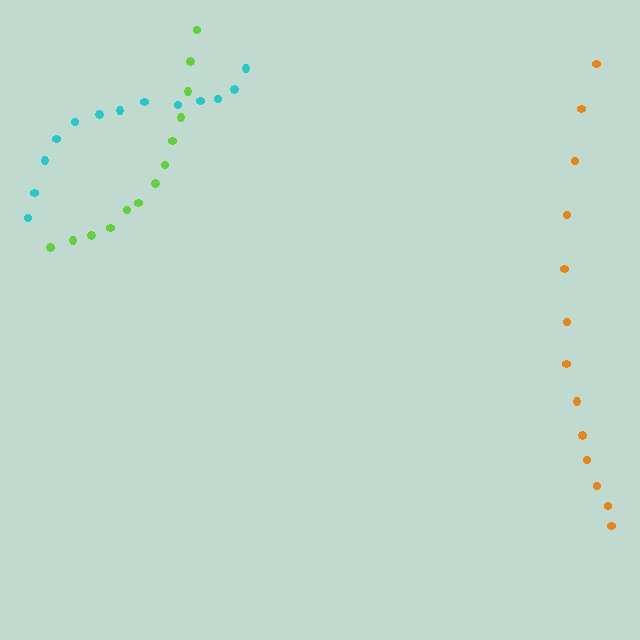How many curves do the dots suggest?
There are 3 distinct paths.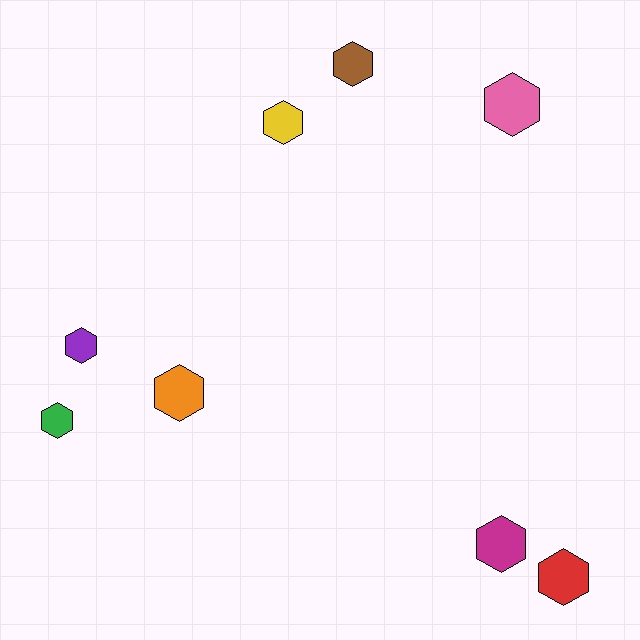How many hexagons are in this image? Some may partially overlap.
There are 8 hexagons.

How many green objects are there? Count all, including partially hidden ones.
There is 1 green object.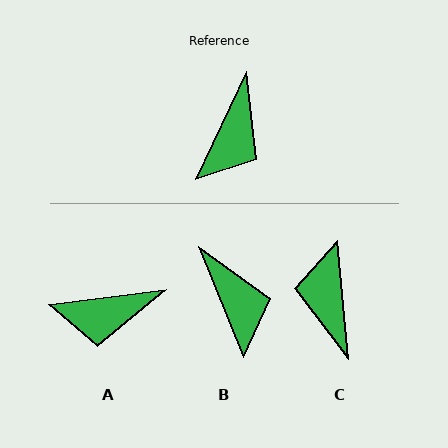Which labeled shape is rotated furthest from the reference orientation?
C, about 149 degrees away.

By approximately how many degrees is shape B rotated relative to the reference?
Approximately 47 degrees counter-clockwise.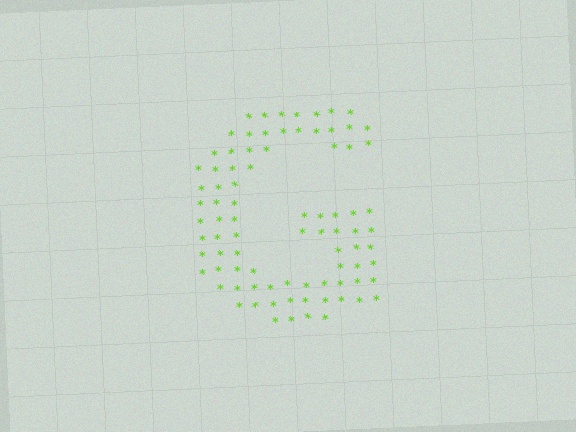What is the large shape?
The large shape is the letter G.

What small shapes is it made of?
It is made of small asterisks.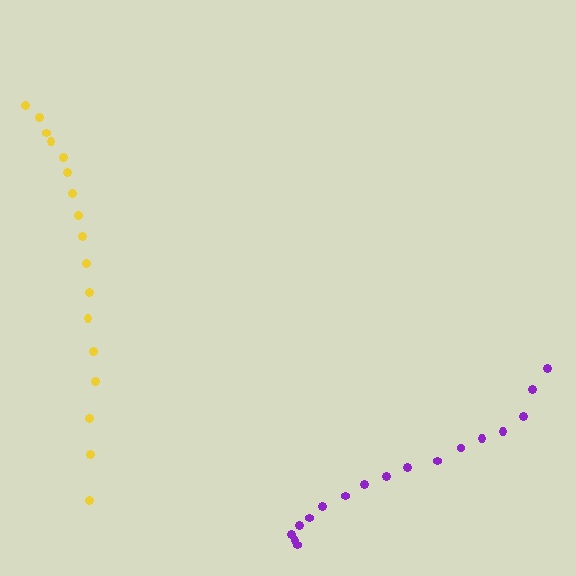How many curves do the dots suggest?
There are 2 distinct paths.